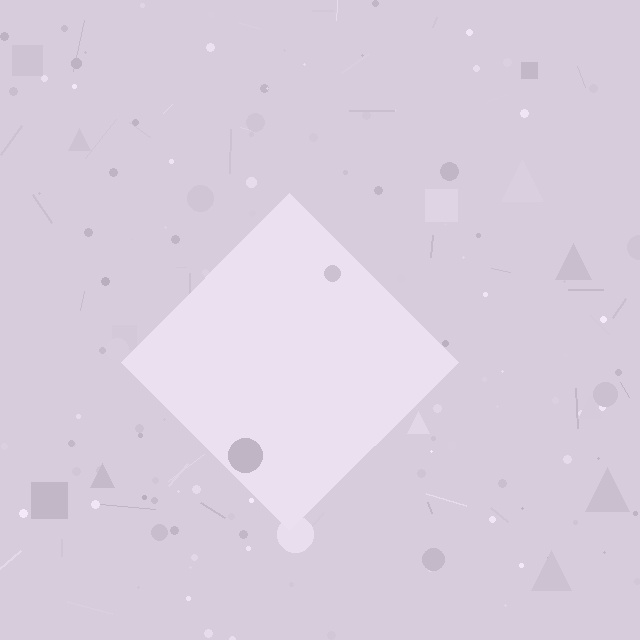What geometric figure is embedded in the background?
A diamond is embedded in the background.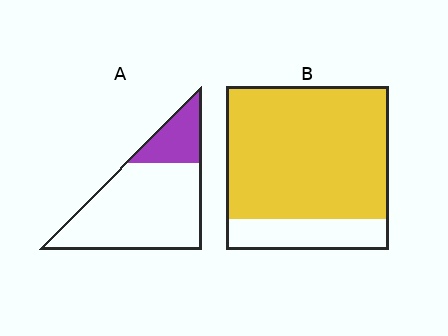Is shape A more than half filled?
No.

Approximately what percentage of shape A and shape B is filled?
A is approximately 20% and B is approximately 80%.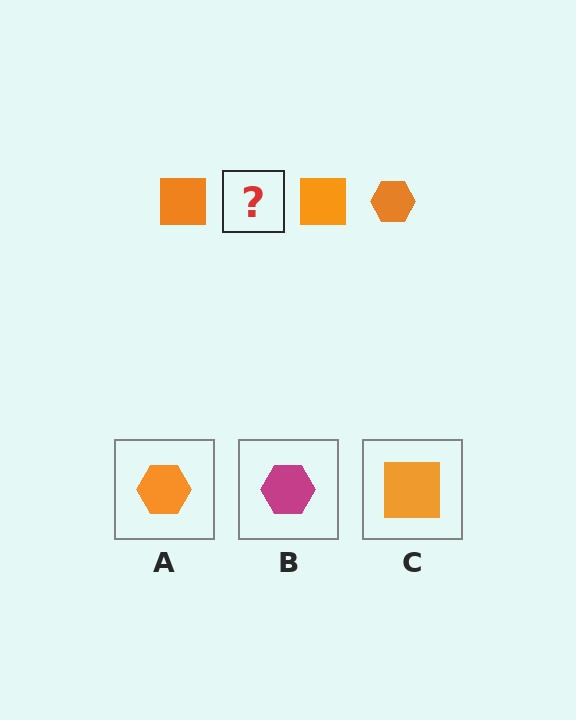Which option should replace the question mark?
Option A.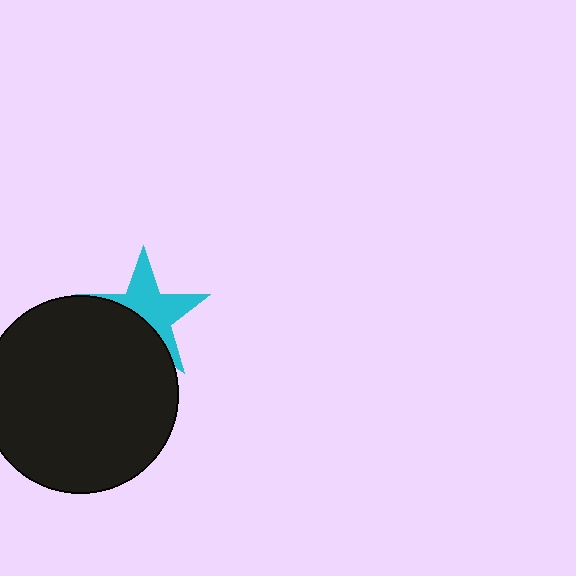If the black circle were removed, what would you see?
You would see the complete cyan star.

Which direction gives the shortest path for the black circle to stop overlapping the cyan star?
Moving down gives the shortest separation.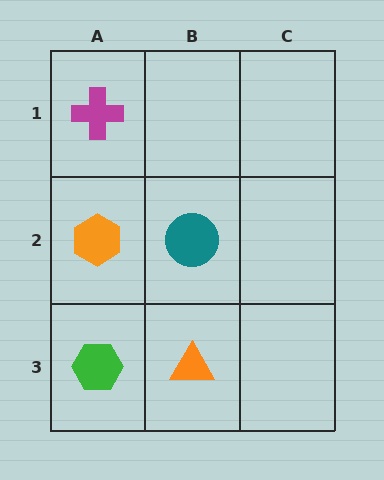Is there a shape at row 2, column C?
No, that cell is empty.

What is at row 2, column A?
An orange hexagon.